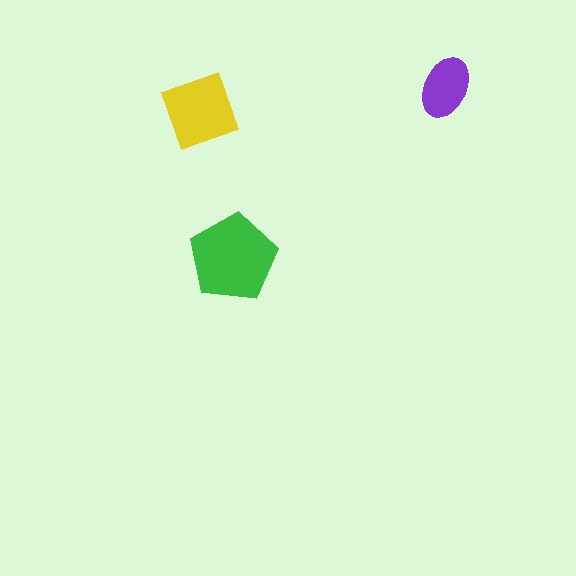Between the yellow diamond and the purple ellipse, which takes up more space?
The yellow diamond.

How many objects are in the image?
There are 3 objects in the image.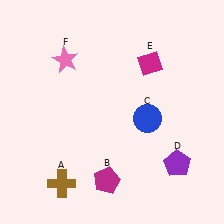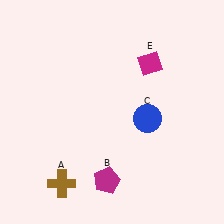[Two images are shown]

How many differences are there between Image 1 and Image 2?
There are 2 differences between the two images.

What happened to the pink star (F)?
The pink star (F) was removed in Image 2. It was in the top-left area of Image 1.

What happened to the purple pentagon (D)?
The purple pentagon (D) was removed in Image 2. It was in the bottom-right area of Image 1.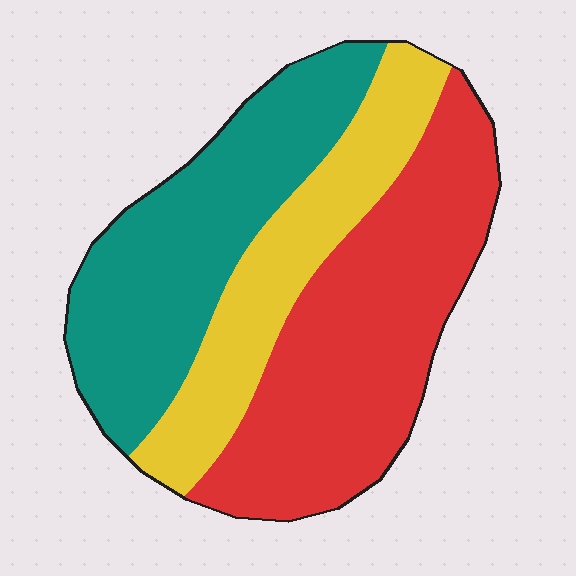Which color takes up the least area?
Yellow, at roughly 25%.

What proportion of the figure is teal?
Teal covers 34% of the figure.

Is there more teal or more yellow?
Teal.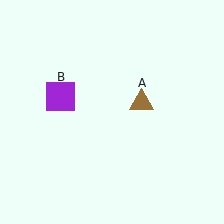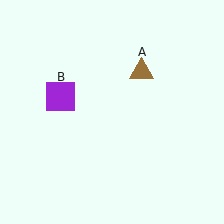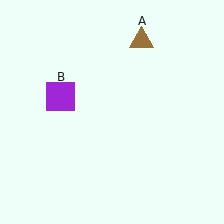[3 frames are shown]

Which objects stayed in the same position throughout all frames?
Purple square (object B) remained stationary.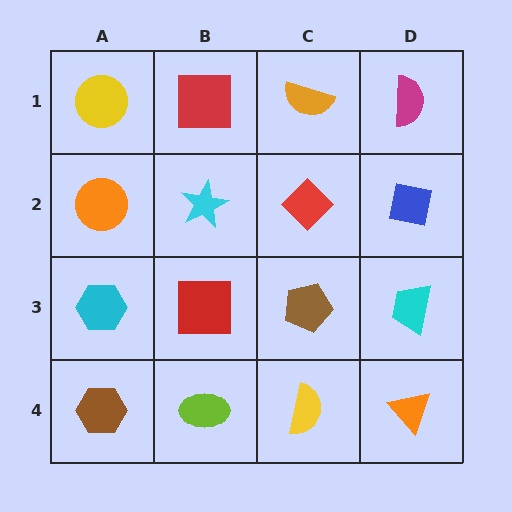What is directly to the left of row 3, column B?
A cyan hexagon.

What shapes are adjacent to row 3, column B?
A cyan star (row 2, column B), a lime ellipse (row 4, column B), a cyan hexagon (row 3, column A), a brown pentagon (row 3, column C).